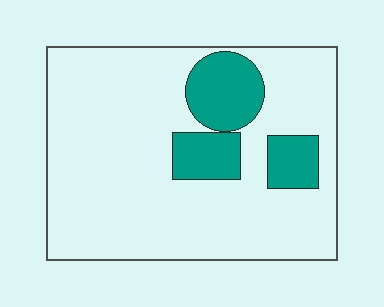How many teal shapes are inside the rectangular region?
3.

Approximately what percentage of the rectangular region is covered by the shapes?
Approximately 20%.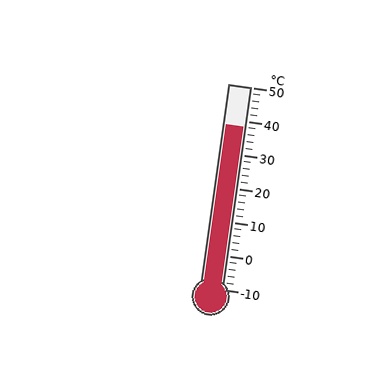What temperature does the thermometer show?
The thermometer shows approximately 38°C.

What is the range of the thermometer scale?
The thermometer scale ranges from -10°C to 50°C.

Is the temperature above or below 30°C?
The temperature is above 30°C.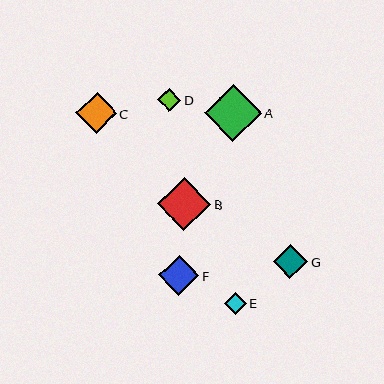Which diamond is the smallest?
Diamond E is the smallest with a size of approximately 22 pixels.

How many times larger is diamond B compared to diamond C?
Diamond B is approximately 1.3 times the size of diamond C.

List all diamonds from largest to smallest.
From largest to smallest: A, B, C, F, G, D, E.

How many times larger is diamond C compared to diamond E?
Diamond C is approximately 1.9 times the size of diamond E.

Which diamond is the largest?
Diamond A is the largest with a size of approximately 57 pixels.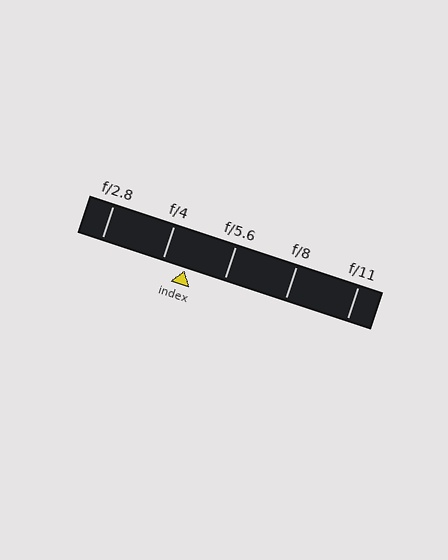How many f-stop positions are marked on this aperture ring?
There are 5 f-stop positions marked.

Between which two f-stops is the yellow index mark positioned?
The index mark is between f/4 and f/5.6.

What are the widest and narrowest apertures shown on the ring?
The widest aperture shown is f/2.8 and the narrowest is f/11.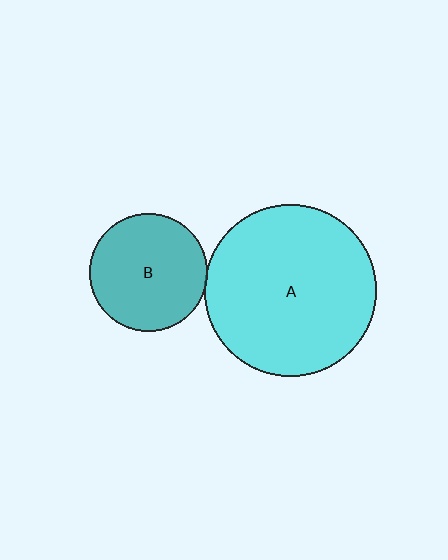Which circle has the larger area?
Circle A (cyan).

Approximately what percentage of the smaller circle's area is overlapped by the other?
Approximately 5%.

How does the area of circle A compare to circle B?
Approximately 2.1 times.